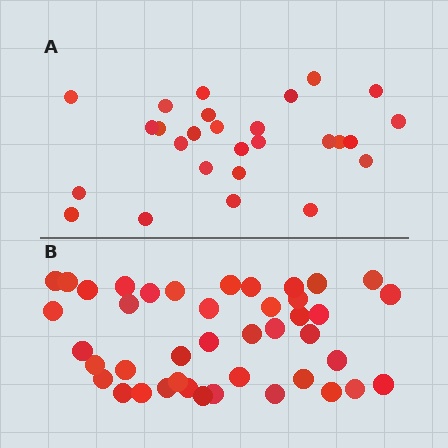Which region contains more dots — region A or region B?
Region B (the bottom region) has more dots.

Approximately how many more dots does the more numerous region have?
Region B has approximately 15 more dots than region A.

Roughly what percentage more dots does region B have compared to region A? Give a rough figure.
About 55% more.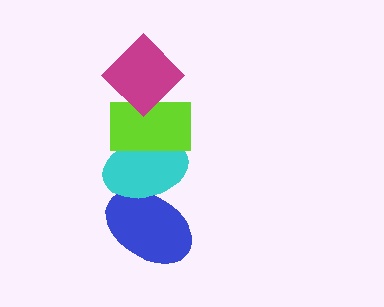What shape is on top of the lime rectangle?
The magenta diamond is on top of the lime rectangle.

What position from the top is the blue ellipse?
The blue ellipse is 4th from the top.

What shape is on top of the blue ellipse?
The cyan ellipse is on top of the blue ellipse.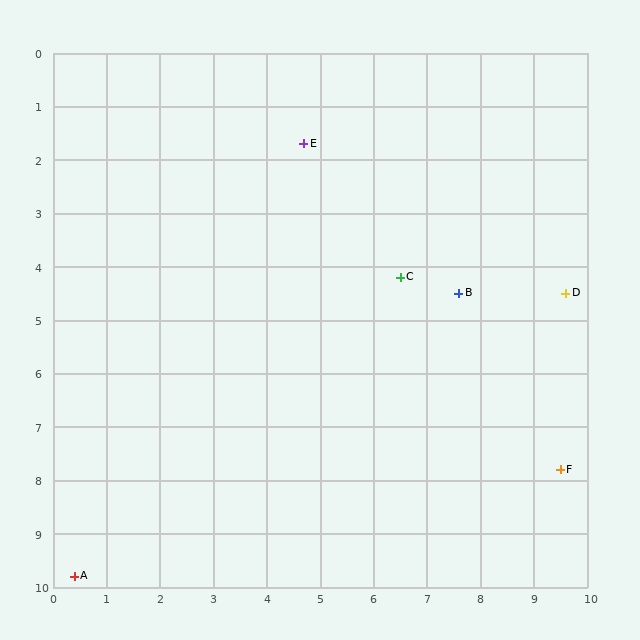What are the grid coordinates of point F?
Point F is at approximately (9.5, 7.8).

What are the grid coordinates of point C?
Point C is at approximately (6.5, 4.2).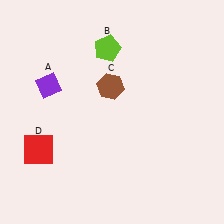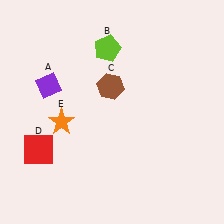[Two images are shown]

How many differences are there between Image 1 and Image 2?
There is 1 difference between the two images.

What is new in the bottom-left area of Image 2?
An orange star (E) was added in the bottom-left area of Image 2.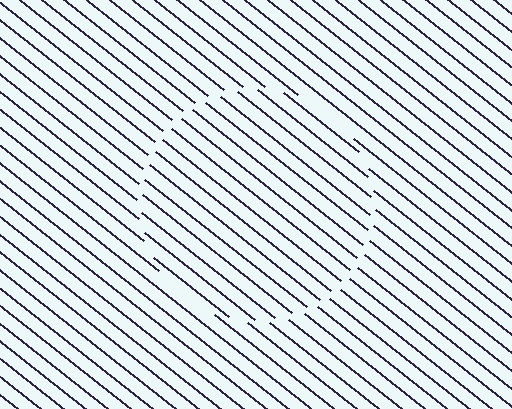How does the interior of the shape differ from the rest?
The interior of the shape contains the same grating, shifted by half a period — the contour is defined by the phase discontinuity where line-ends from the inner and outer gratings abut.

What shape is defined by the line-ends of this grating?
An illusory circle. The interior of the shape contains the same grating, shifted by half a period — the contour is defined by the phase discontinuity where line-ends from the inner and outer gratings abut.